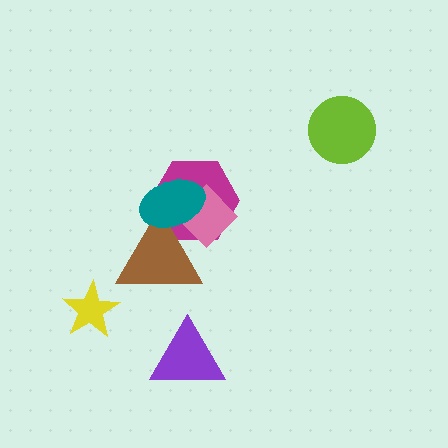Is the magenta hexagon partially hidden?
Yes, it is partially covered by another shape.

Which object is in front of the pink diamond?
The teal ellipse is in front of the pink diamond.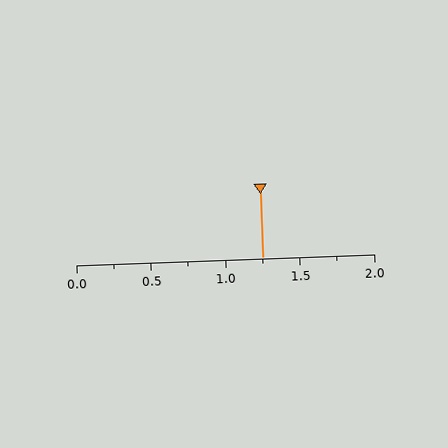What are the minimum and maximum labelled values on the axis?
The axis runs from 0.0 to 2.0.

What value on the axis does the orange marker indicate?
The marker indicates approximately 1.25.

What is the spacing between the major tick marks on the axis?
The major ticks are spaced 0.5 apart.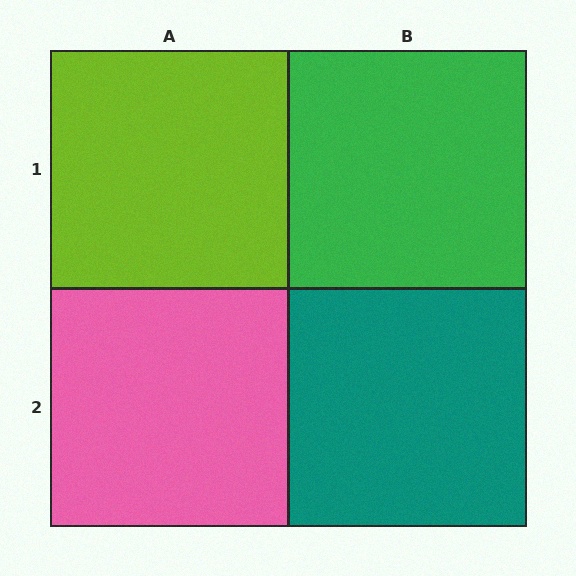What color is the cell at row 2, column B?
Teal.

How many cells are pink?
1 cell is pink.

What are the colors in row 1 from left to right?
Lime, green.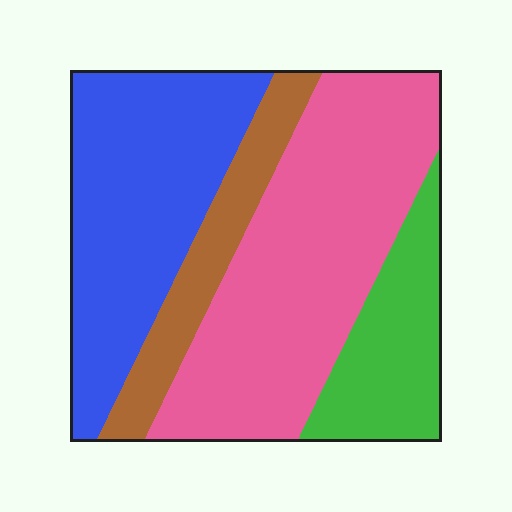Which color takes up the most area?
Pink, at roughly 40%.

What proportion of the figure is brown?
Brown takes up less than a quarter of the figure.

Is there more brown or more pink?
Pink.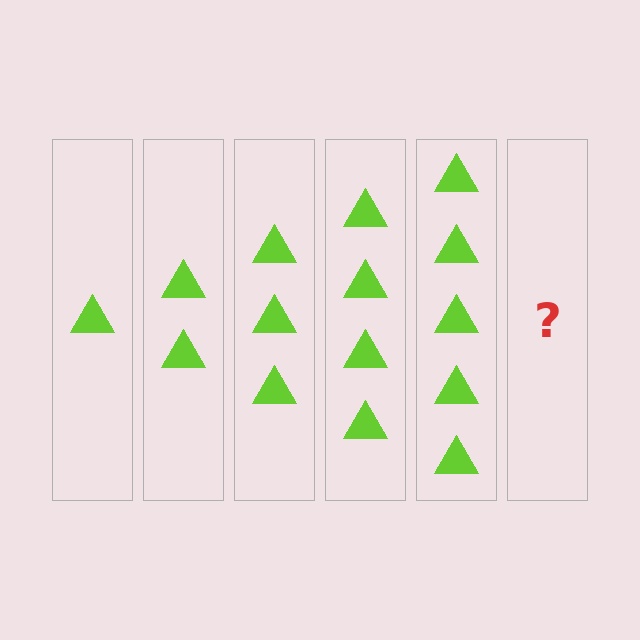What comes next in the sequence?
The next element should be 6 triangles.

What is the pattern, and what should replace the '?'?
The pattern is that each step adds one more triangle. The '?' should be 6 triangles.